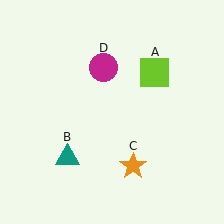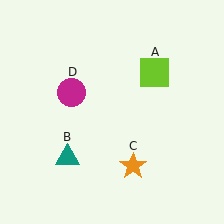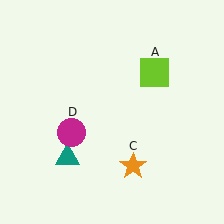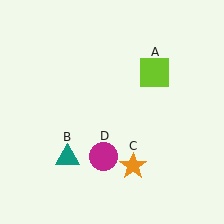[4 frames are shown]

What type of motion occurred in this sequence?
The magenta circle (object D) rotated counterclockwise around the center of the scene.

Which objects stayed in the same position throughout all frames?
Lime square (object A) and teal triangle (object B) and orange star (object C) remained stationary.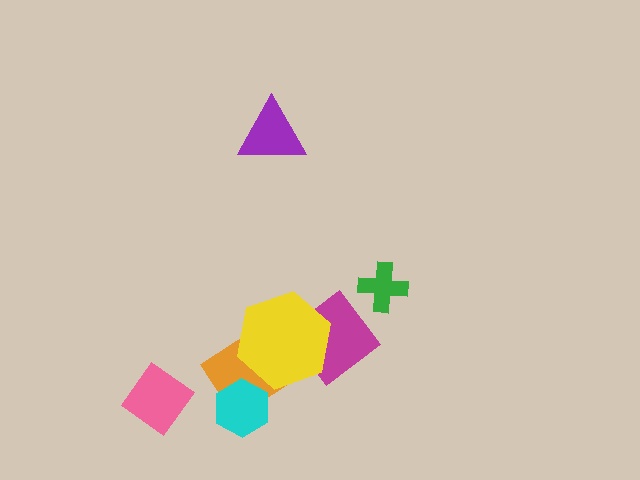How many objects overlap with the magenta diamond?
1 object overlaps with the magenta diamond.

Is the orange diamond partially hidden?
Yes, it is partially covered by another shape.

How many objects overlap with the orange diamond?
2 objects overlap with the orange diamond.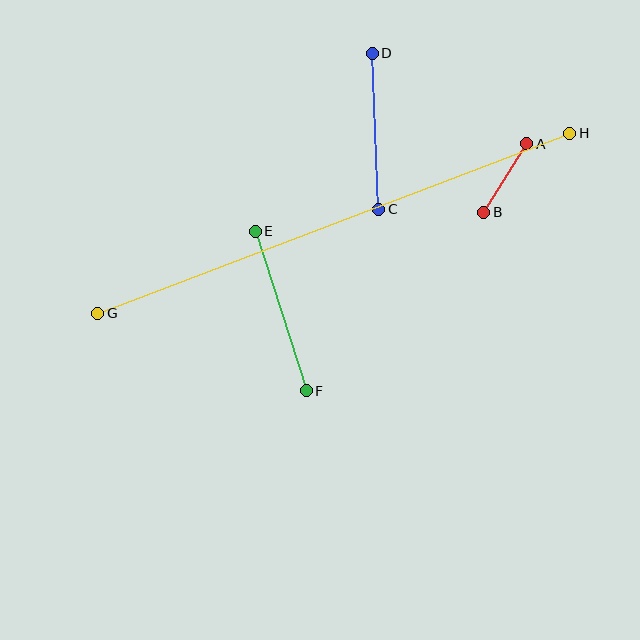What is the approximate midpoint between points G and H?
The midpoint is at approximately (334, 223) pixels.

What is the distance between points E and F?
The distance is approximately 167 pixels.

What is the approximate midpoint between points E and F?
The midpoint is at approximately (281, 311) pixels.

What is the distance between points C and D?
The distance is approximately 156 pixels.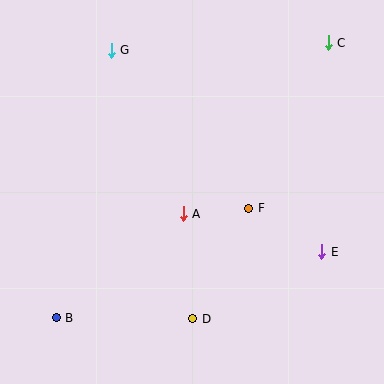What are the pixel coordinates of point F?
Point F is at (249, 208).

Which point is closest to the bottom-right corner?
Point E is closest to the bottom-right corner.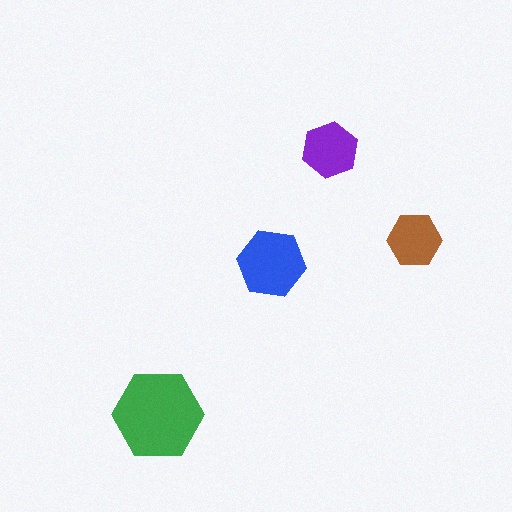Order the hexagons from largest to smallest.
the green one, the blue one, the purple one, the brown one.